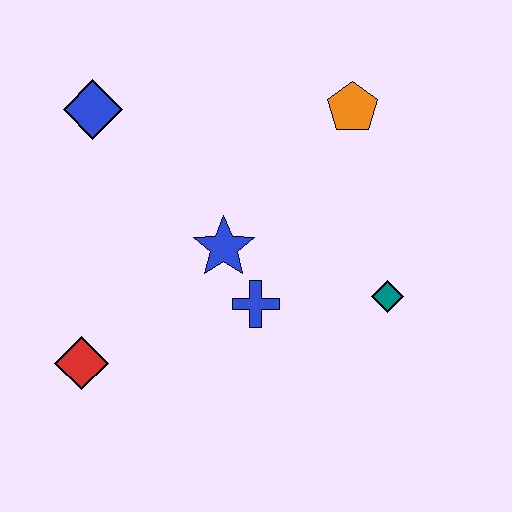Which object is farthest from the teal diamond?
The blue diamond is farthest from the teal diamond.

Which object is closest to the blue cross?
The blue star is closest to the blue cross.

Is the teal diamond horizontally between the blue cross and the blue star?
No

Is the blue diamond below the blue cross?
No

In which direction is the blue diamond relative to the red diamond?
The blue diamond is above the red diamond.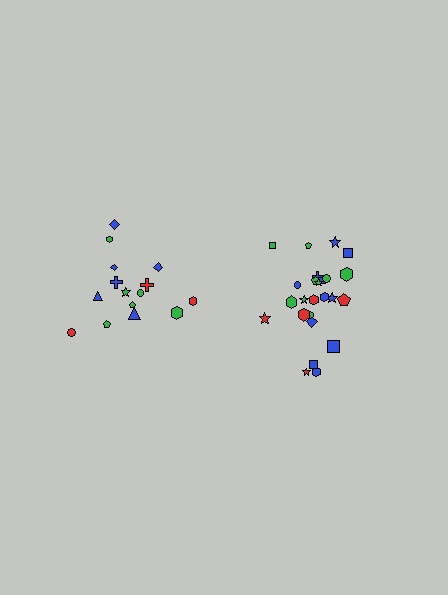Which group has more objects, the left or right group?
The right group.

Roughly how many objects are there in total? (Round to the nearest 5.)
Roughly 40 objects in total.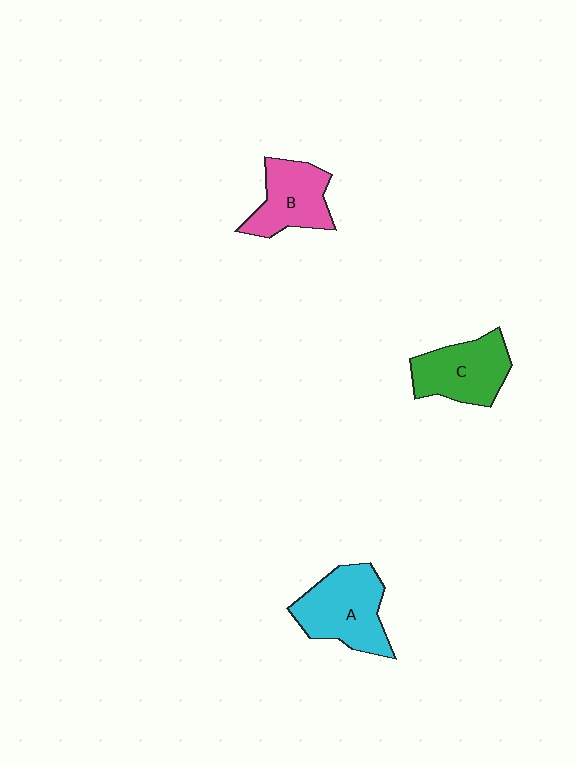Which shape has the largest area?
Shape A (cyan).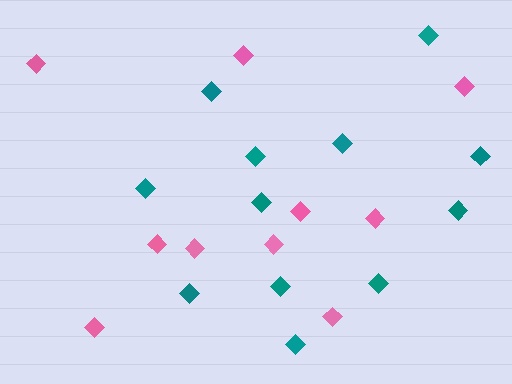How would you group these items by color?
There are 2 groups: one group of pink diamonds (10) and one group of teal diamonds (12).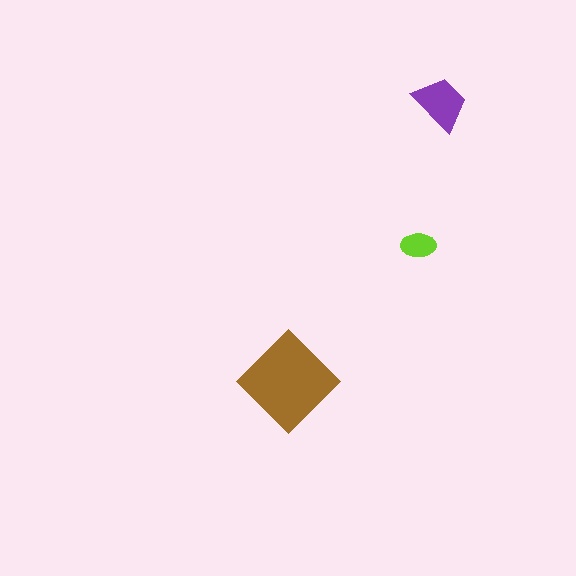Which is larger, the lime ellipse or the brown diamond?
The brown diamond.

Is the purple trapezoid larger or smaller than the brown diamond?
Smaller.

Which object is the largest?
The brown diamond.